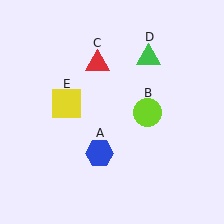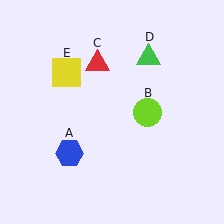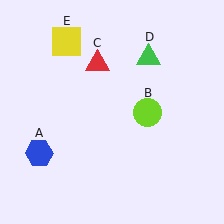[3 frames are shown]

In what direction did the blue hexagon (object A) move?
The blue hexagon (object A) moved left.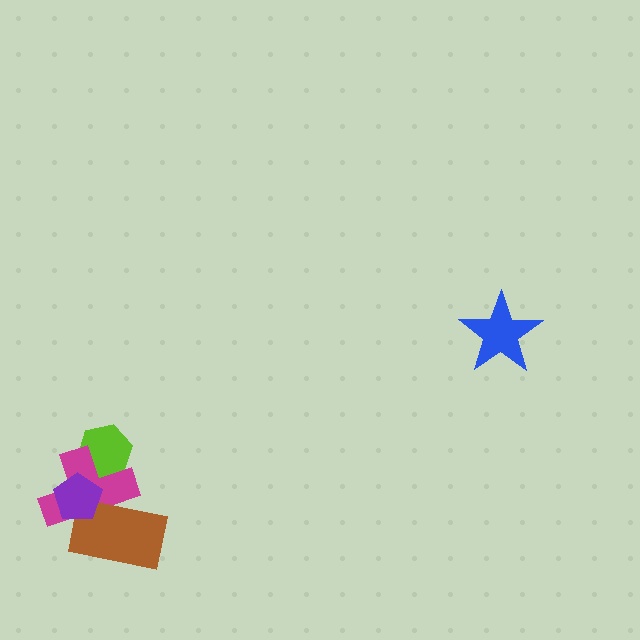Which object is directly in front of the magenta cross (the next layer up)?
The brown rectangle is directly in front of the magenta cross.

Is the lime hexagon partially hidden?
Yes, it is partially covered by another shape.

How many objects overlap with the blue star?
0 objects overlap with the blue star.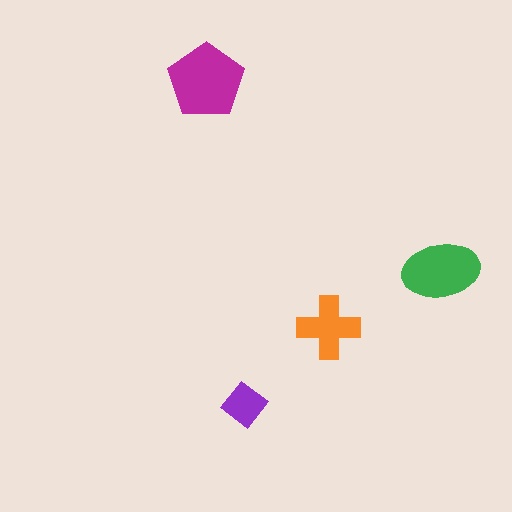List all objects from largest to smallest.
The magenta pentagon, the green ellipse, the orange cross, the purple diamond.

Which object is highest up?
The magenta pentagon is topmost.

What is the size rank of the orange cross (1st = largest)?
3rd.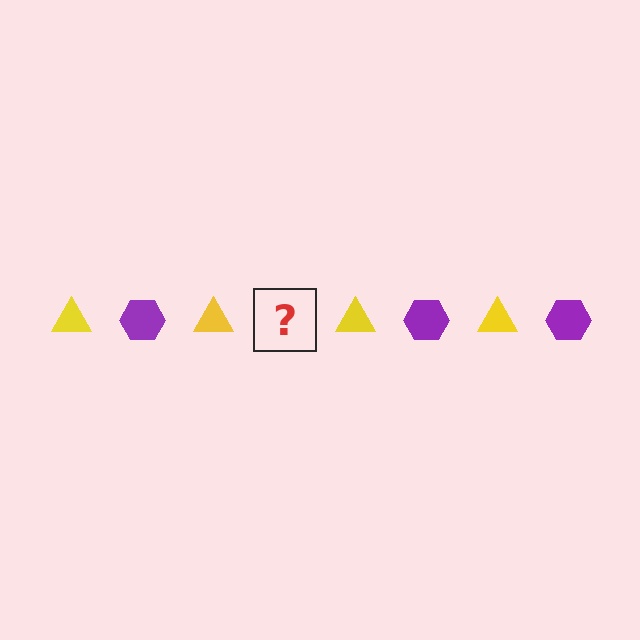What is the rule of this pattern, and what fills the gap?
The rule is that the pattern alternates between yellow triangle and purple hexagon. The gap should be filled with a purple hexagon.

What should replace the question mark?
The question mark should be replaced with a purple hexagon.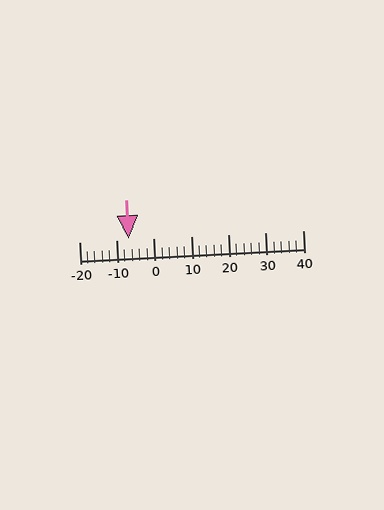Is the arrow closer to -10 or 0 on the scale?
The arrow is closer to -10.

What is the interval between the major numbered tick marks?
The major tick marks are spaced 10 units apart.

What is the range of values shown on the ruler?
The ruler shows values from -20 to 40.